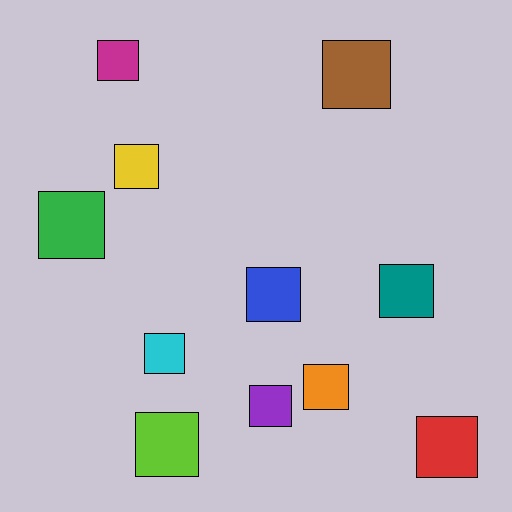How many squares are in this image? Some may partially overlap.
There are 11 squares.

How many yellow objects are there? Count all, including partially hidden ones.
There is 1 yellow object.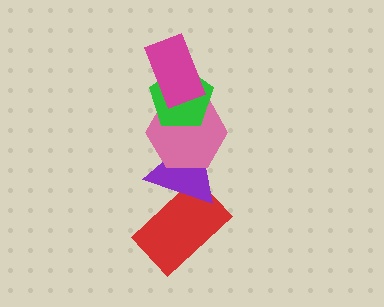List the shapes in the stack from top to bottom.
From top to bottom: the magenta rectangle, the green pentagon, the pink hexagon, the purple triangle, the red rectangle.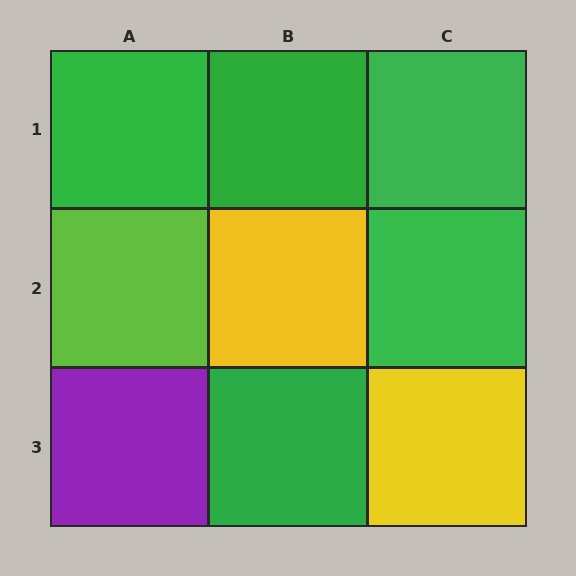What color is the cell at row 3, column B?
Green.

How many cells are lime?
1 cell is lime.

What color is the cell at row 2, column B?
Yellow.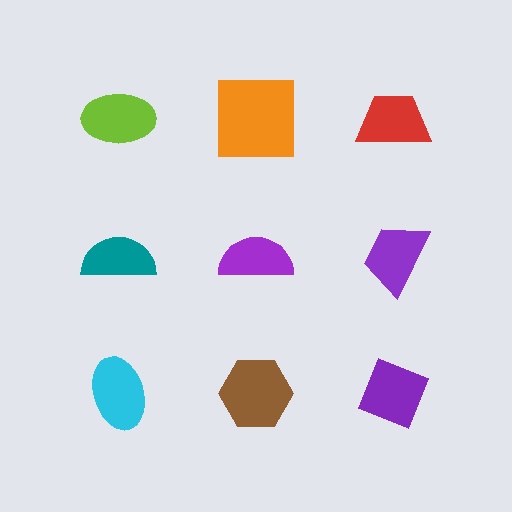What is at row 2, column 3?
A purple trapezoid.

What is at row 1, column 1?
A lime ellipse.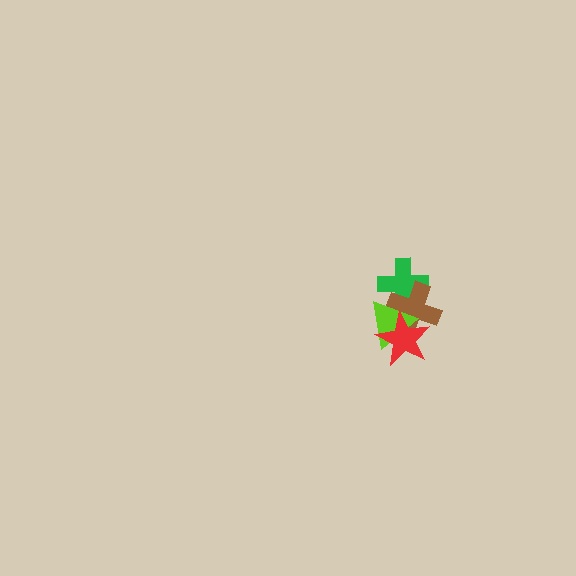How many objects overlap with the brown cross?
3 objects overlap with the brown cross.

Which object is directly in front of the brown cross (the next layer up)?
The lime triangle is directly in front of the brown cross.